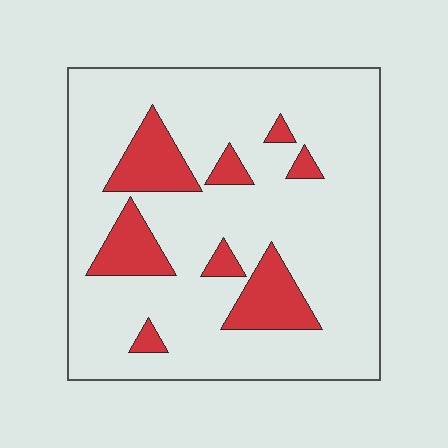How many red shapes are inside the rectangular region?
8.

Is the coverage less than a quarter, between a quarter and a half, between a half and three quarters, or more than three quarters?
Less than a quarter.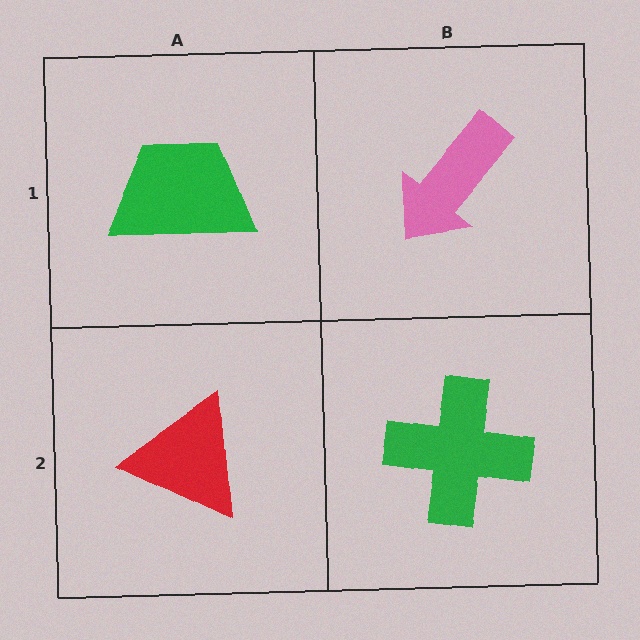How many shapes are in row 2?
2 shapes.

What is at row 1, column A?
A green trapezoid.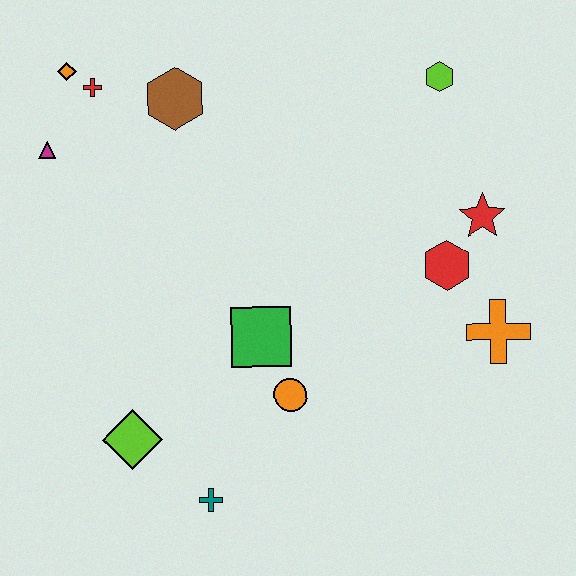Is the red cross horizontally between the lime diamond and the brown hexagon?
No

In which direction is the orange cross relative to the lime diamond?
The orange cross is to the right of the lime diamond.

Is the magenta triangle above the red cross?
No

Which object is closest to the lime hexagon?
The red star is closest to the lime hexagon.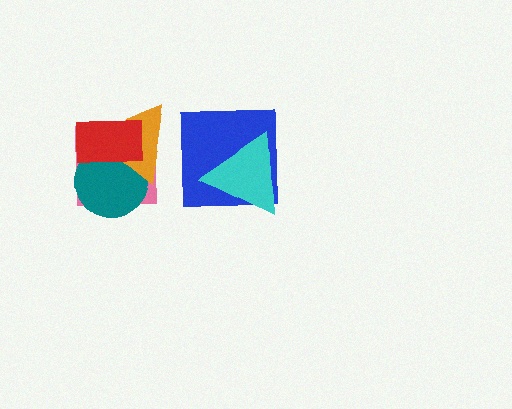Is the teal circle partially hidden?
Yes, it is partially covered by another shape.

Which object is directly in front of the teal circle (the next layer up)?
The orange triangle is directly in front of the teal circle.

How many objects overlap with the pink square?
3 objects overlap with the pink square.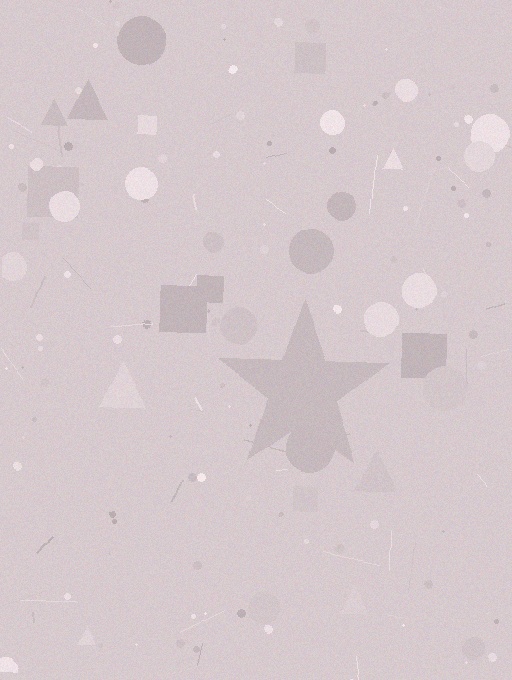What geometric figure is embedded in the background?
A star is embedded in the background.